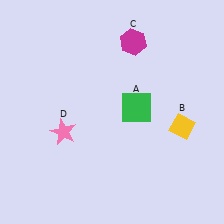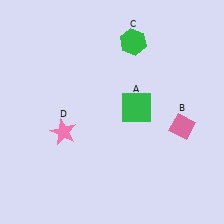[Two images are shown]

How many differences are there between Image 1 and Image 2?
There are 2 differences between the two images.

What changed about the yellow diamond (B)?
In Image 1, B is yellow. In Image 2, it changed to pink.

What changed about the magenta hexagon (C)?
In Image 1, C is magenta. In Image 2, it changed to green.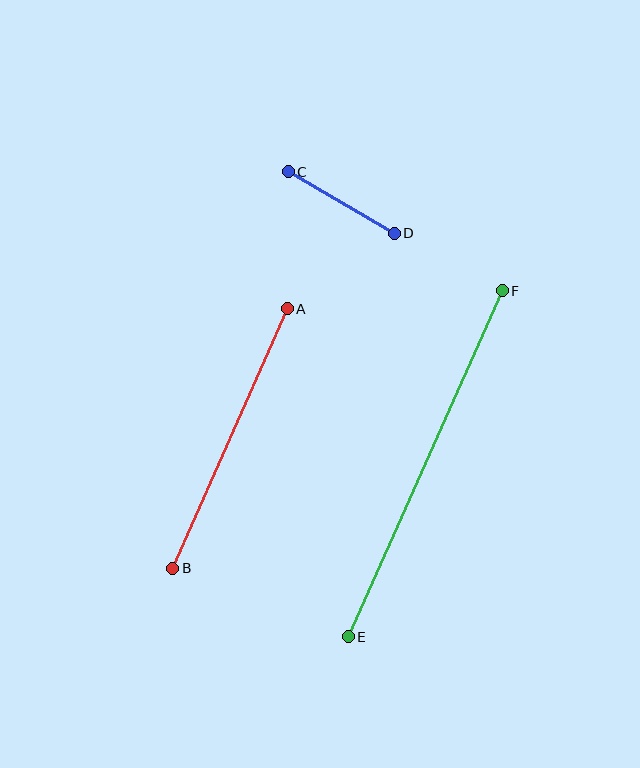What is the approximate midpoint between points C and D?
The midpoint is at approximately (341, 203) pixels.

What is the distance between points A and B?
The distance is approximately 283 pixels.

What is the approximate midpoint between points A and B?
The midpoint is at approximately (230, 438) pixels.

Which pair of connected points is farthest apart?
Points E and F are farthest apart.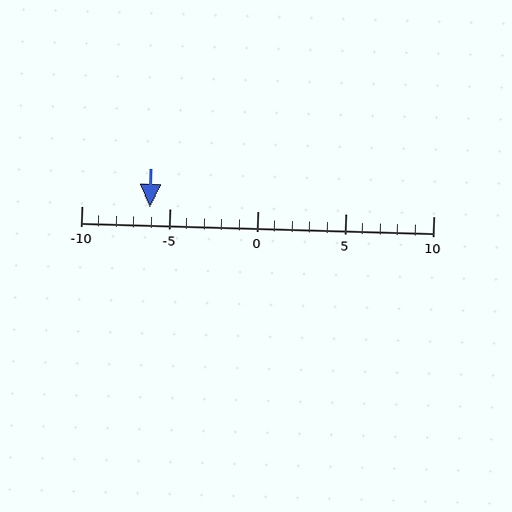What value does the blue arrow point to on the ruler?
The blue arrow points to approximately -6.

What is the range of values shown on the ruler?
The ruler shows values from -10 to 10.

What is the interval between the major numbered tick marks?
The major tick marks are spaced 5 units apart.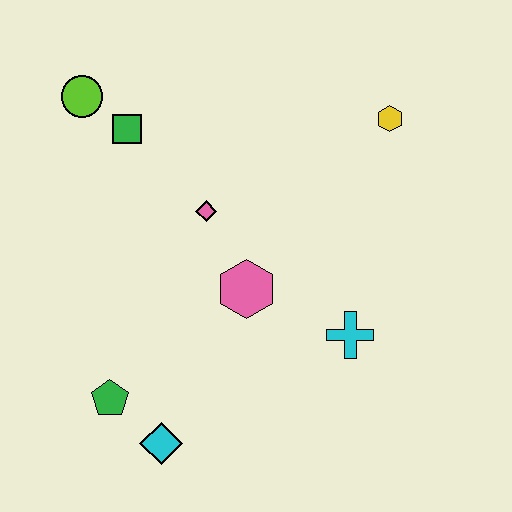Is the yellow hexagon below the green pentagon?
No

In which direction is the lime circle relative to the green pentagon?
The lime circle is above the green pentagon.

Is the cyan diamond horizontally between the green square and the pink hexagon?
Yes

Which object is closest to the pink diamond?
The pink hexagon is closest to the pink diamond.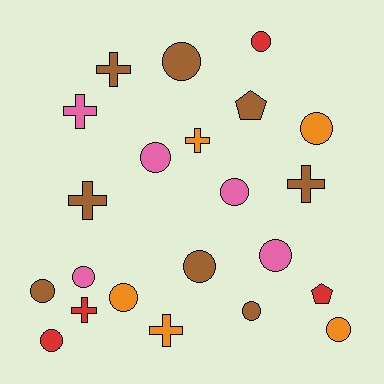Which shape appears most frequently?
Circle, with 13 objects.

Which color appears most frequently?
Brown, with 8 objects.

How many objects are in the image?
There are 22 objects.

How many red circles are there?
There are 2 red circles.